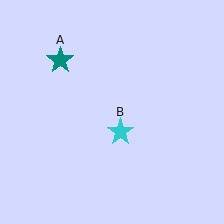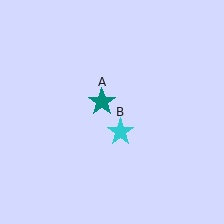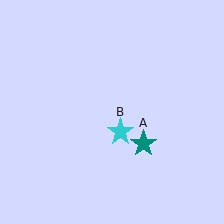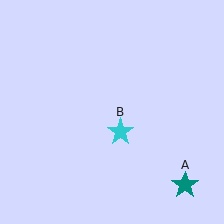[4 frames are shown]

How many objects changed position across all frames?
1 object changed position: teal star (object A).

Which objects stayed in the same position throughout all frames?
Cyan star (object B) remained stationary.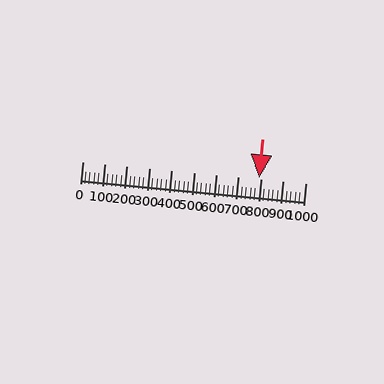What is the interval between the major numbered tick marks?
The major tick marks are spaced 100 units apart.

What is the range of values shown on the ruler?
The ruler shows values from 0 to 1000.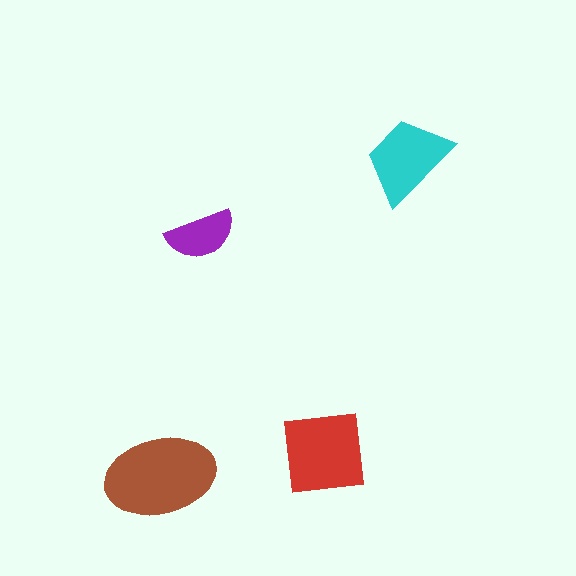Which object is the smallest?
The purple semicircle.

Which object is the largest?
The brown ellipse.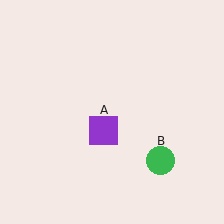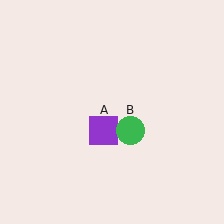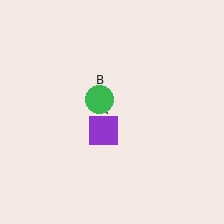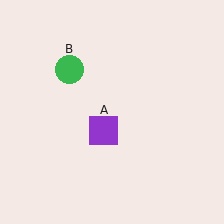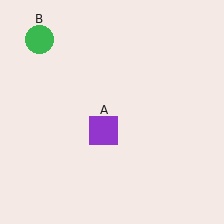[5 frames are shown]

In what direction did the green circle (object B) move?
The green circle (object B) moved up and to the left.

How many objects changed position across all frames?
1 object changed position: green circle (object B).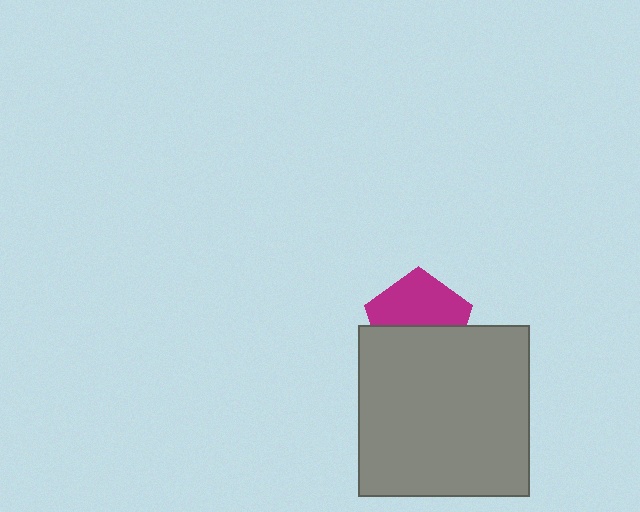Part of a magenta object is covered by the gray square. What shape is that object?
It is a pentagon.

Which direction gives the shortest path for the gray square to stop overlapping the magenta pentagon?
Moving down gives the shortest separation.